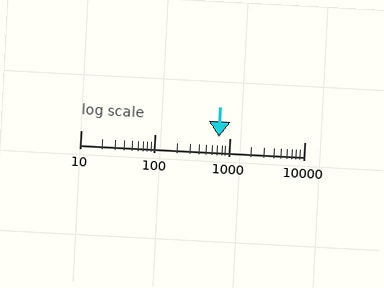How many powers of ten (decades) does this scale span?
The scale spans 3 decades, from 10 to 10000.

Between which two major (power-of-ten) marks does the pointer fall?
The pointer is between 100 and 1000.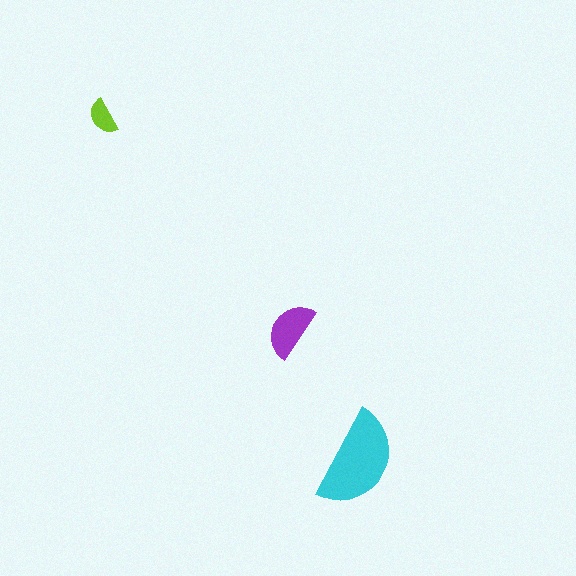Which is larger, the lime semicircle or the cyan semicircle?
The cyan one.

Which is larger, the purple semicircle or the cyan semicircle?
The cyan one.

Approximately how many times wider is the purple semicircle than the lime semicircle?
About 1.5 times wider.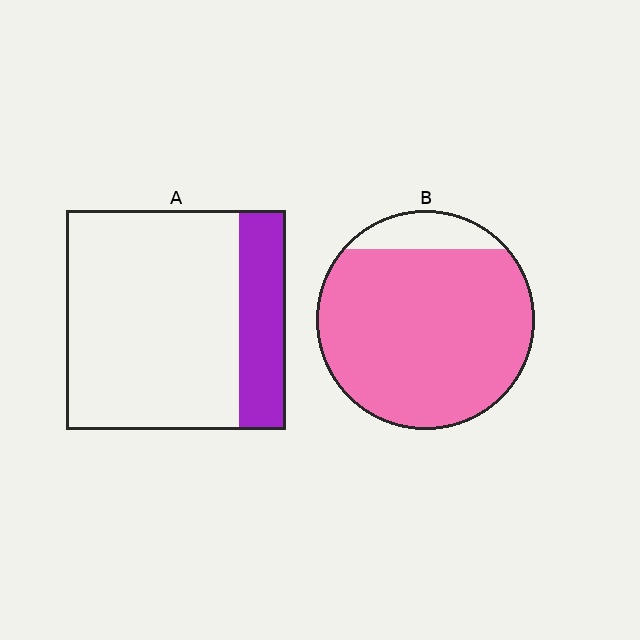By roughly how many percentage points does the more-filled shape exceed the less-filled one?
By roughly 65 percentage points (B over A).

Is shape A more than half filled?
No.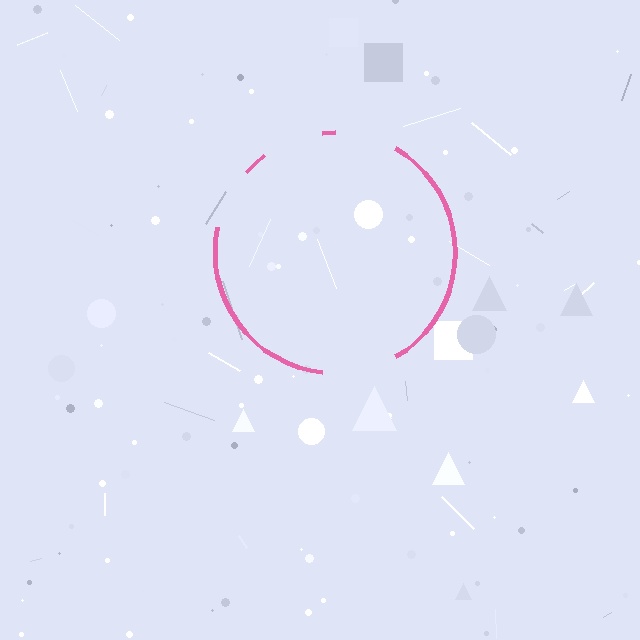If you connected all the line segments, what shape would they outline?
They would outline a circle.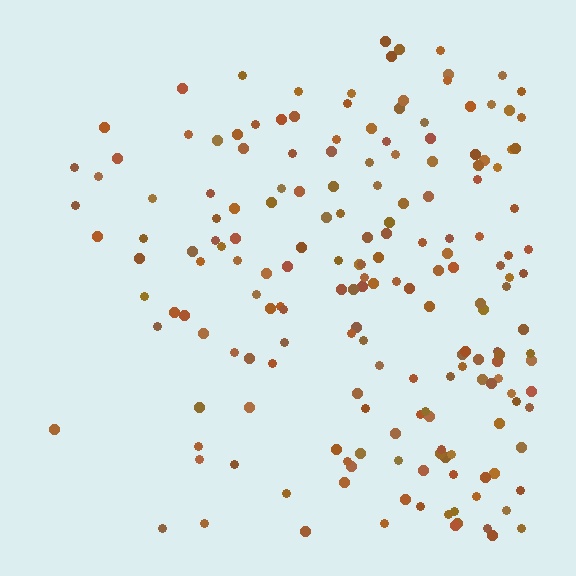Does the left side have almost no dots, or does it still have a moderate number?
Still a moderate number, just noticeably fewer than the right.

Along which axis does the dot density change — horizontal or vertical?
Horizontal.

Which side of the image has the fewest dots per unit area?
The left.